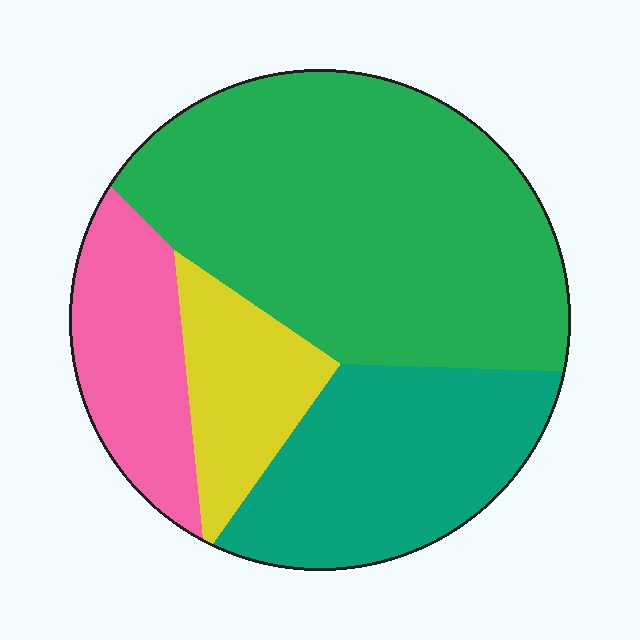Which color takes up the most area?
Green, at roughly 50%.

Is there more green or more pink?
Green.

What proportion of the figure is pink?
Pink covers 15% of the figure.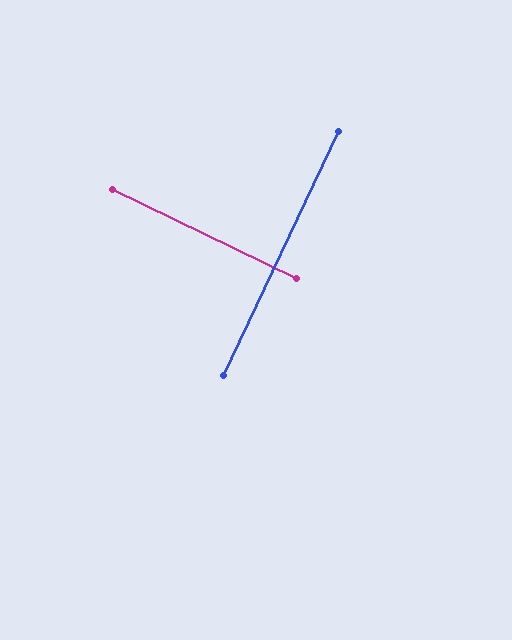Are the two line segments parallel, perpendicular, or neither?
Perpendicular — they meet at approximately 89°.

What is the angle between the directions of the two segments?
Approximately 89 degrees.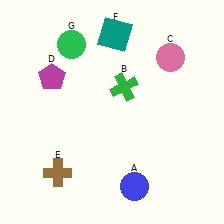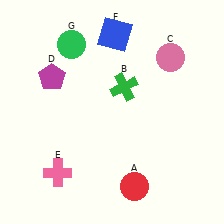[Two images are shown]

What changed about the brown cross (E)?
In Image 1, E is brown. In Image 2, it changed to pink.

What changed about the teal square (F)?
In Image 1, F is teal. In Image 2, it changed to blue.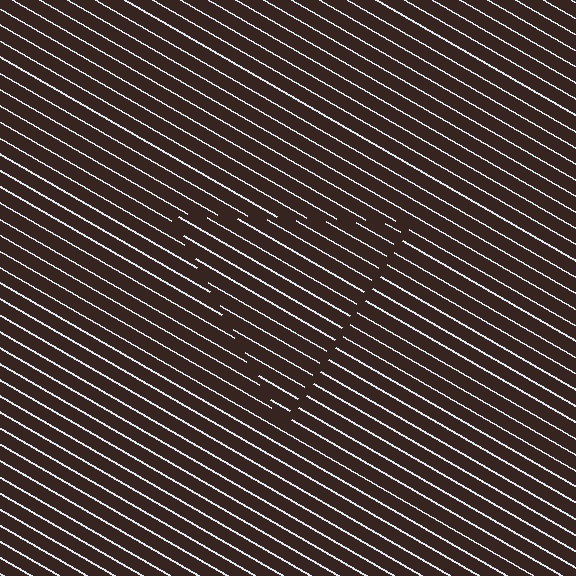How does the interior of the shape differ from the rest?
The interior of the shape contains the same grating, shifted by half a period — the contour is defined by the phase discontinuity where line-ends from the inner and outer gratings abut.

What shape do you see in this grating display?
An illusory triangle. The interior of the shape contains the same grating, shifted by half a period — the contour is defined by the phase discontinuity where line-ends from the inner and outer gratings abut.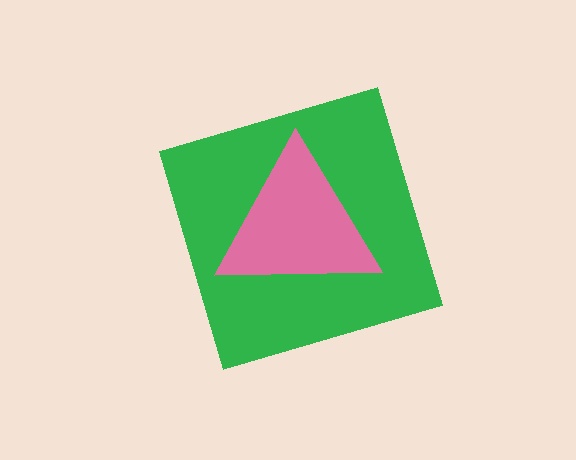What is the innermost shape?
The pink triangle.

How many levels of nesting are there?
2.